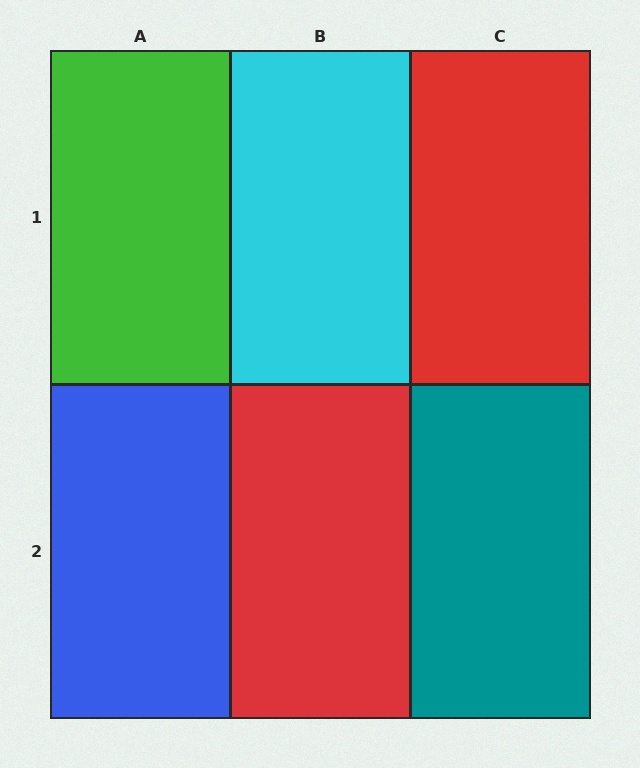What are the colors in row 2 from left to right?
Blue, red, teal.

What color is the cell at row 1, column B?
Cyan.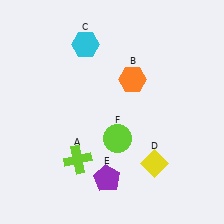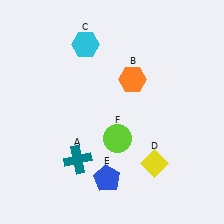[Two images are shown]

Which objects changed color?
A changed from lime to teal. E changed from purple to blue.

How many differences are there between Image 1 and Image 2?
There are 2 differences between the two images.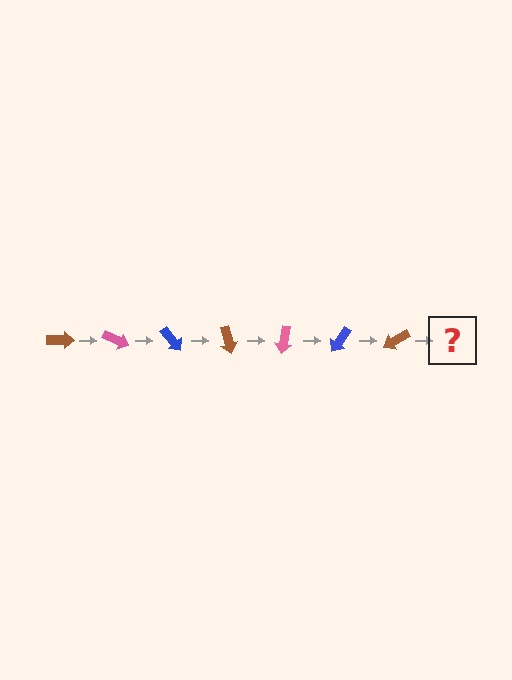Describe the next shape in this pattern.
It should be a pink arrow, rotated 175 degrees from the start.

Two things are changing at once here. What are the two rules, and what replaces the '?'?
The two rules are that it rotates 25 degrees each step and the color cycles through brown, pink, and blue. The '?' should be a pink arrow, rotated 175 degrees from the start.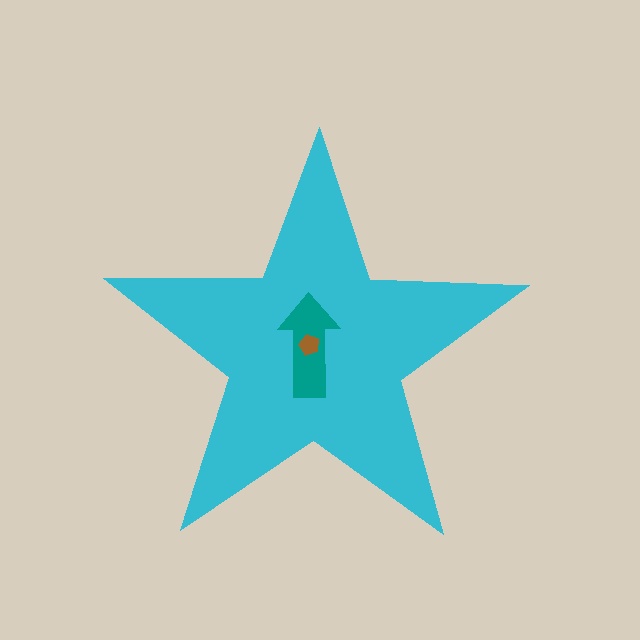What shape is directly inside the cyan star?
The teal arrow.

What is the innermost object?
The brown pentagon.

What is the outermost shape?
The cyan star.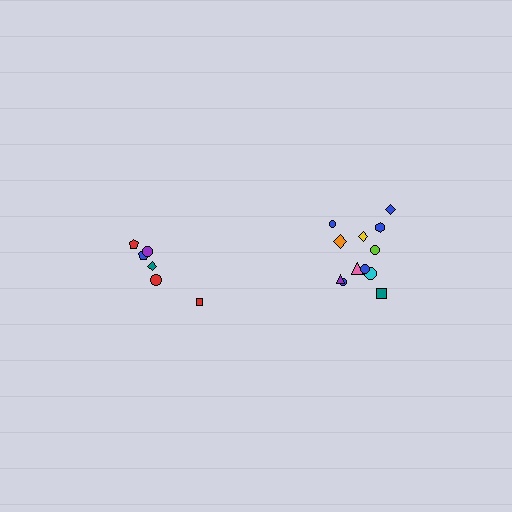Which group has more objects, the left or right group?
The right group.